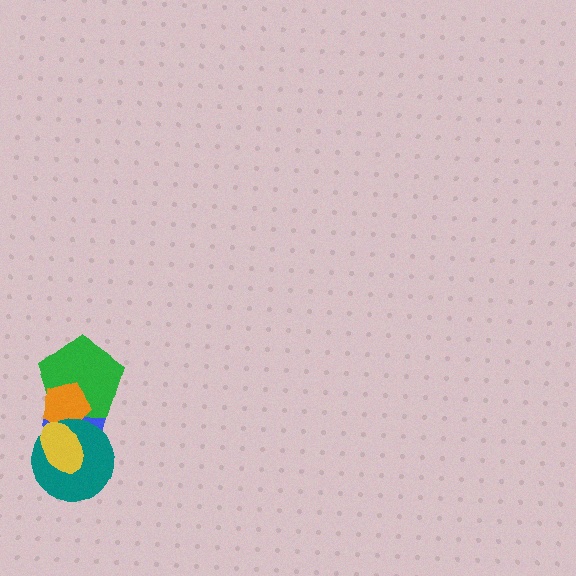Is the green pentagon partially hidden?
Yes, it is partially covered by another shape.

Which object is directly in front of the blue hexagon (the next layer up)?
The green pentagon is directly in front of the blue hexagon.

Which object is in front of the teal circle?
The yellow ellipse is in front of the teal circle.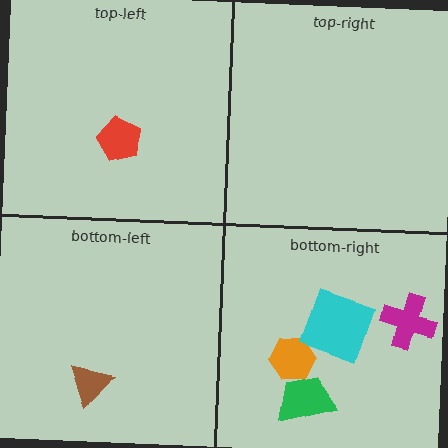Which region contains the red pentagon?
The top-left region.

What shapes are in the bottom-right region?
The green trapezoid, the orange hexagon, the magenta cross, the cyan square.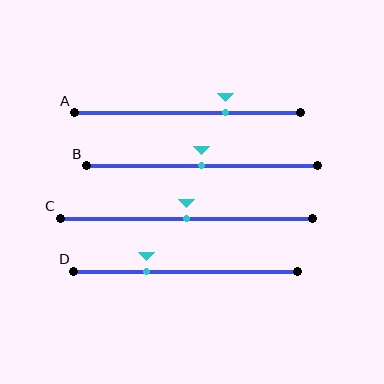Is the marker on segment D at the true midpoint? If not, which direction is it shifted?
No, the marker on segment D is shifted to the left by about 18% of the segment length.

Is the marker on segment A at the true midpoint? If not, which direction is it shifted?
No, the marker on segment A is shifted to the right by about 16% of the segment length.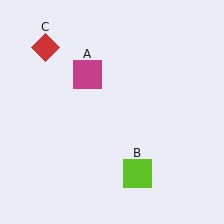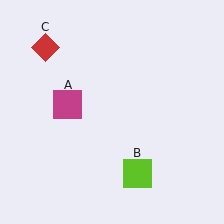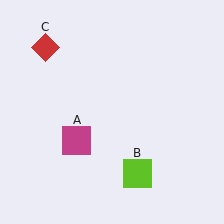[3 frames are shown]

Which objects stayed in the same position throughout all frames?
Lime square (object B) and red diamond (object C) remained stationary.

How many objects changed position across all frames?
1 object changed position: magenta square (object A).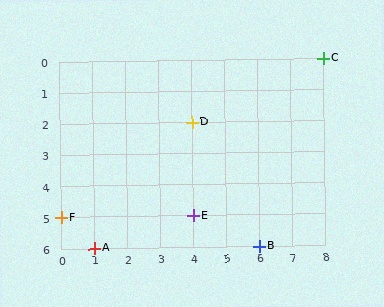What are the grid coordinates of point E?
Point E is at grid coordinates (4, 5).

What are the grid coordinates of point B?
Point B is at grid coordinates (6, 6).